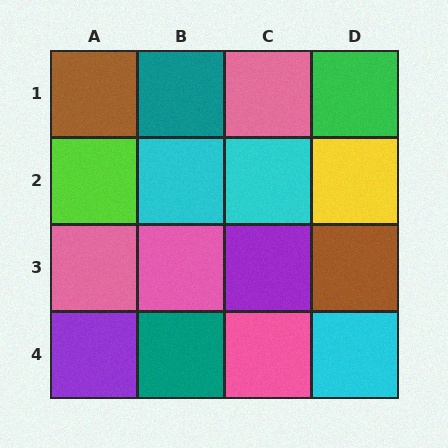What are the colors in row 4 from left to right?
Purple, teal, pink, cyan.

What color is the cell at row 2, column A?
Lime.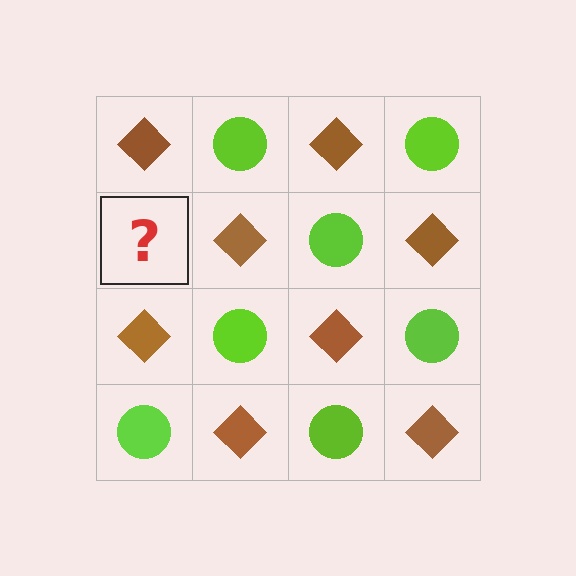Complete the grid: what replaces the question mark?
The question mark should be replaced with a lime circle.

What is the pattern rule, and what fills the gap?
The rule is that it alternates brown diamond and lime circle in a checkerboard pattern. The gap should be filled with a lime circle.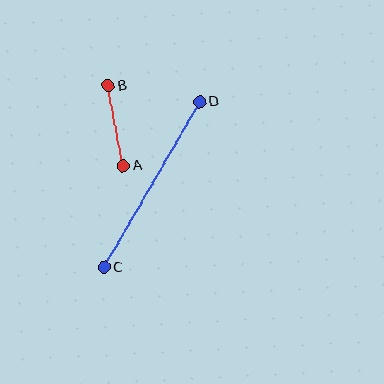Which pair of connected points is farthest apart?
Points C and D are farthest apart.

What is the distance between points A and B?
The distance is approximately 81 pixels.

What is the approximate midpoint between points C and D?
The midpoint is at approximately (152, 185) pixels.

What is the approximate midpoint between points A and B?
The midpoint is at approximately (116, 126) pixels.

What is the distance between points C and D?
The distance is approximately 191 pixels.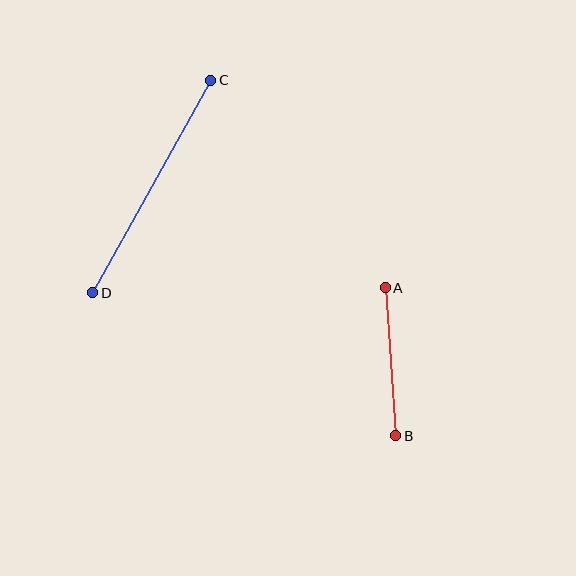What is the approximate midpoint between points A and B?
The midpoint is at approximately (390, 362) pixels.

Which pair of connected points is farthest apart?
Points C and D are farthest apart.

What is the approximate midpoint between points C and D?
The midpoint is at approximately (152, 187) pixels.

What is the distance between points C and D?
The distance is approximately 243 pixels.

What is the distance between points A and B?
The distance is approximately 149 pixels.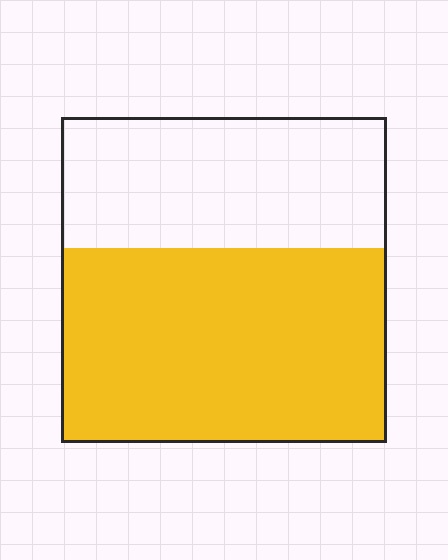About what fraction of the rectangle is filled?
About three fifths (3/5).